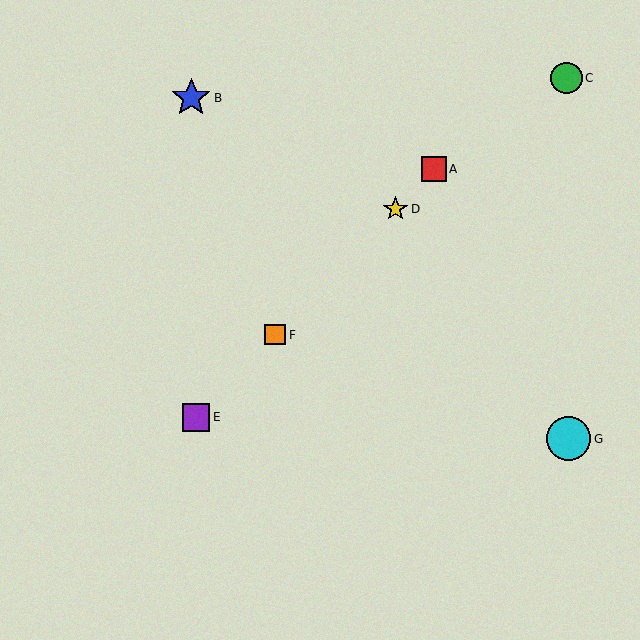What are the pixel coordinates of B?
Object B is at (191, 98).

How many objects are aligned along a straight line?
4 objects (A, D, E, F) are aligned along a straight line.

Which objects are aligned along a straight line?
Objects A, D, E, F are aligned along a straight line.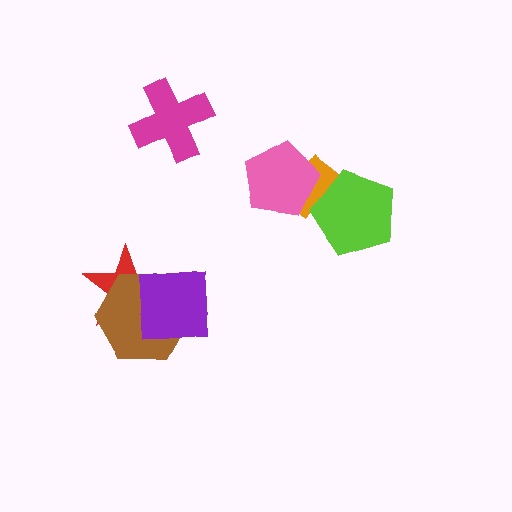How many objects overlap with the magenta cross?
0 objects overlap with the magenta cross.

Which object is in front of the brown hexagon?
The purple square is in front of the brown hexagon.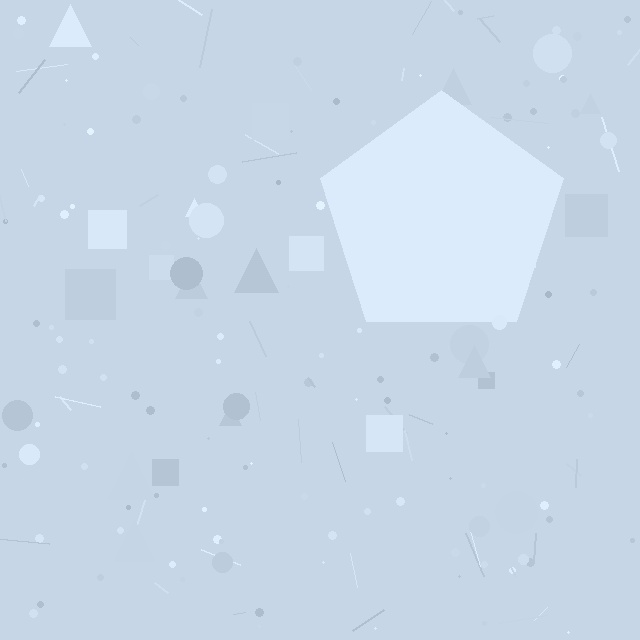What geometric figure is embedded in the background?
A pentagon is embedded in the background.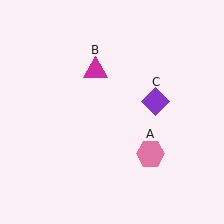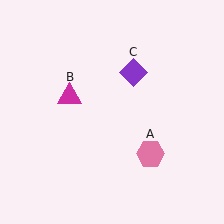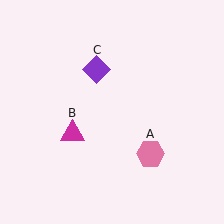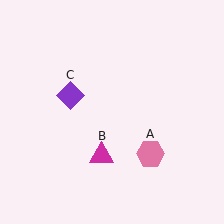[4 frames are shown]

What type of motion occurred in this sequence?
The magenta triangle (object B), purple diamond (object C) rotated counterclockwise around the center of the scene.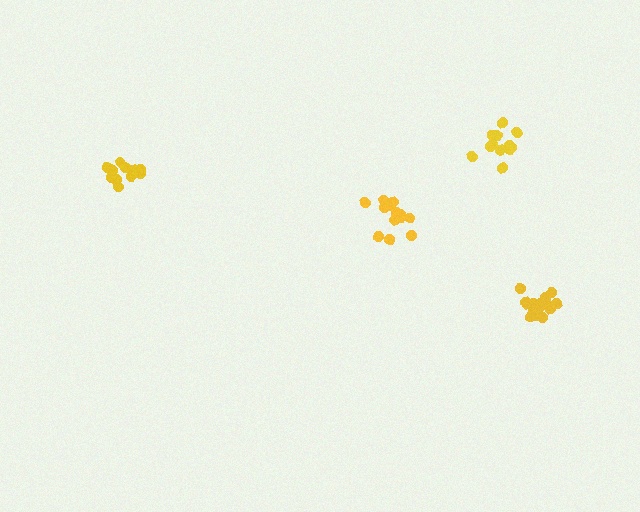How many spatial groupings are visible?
There are 4 spatial groupings.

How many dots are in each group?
Group 1: 11 dots, Group 2: 15 dots, Group 3: 12 dots, Group 4: 13 dots (51 total).